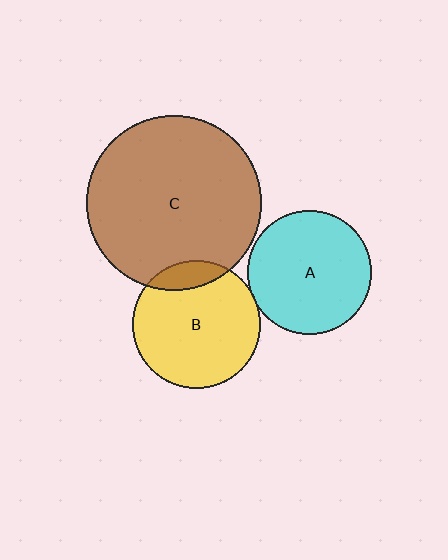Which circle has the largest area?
Circle C (brown).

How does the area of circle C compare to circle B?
Approximately 1.9 times.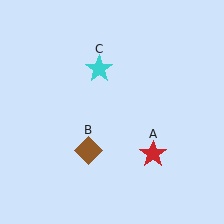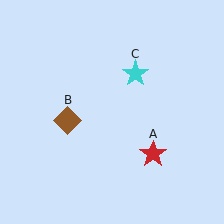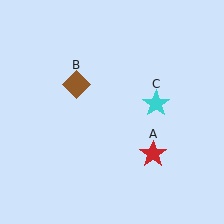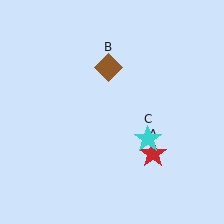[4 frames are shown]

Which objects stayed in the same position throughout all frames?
Red star (object A) remained stationary.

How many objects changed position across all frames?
2 objects changed position: brown diamond (object B), cyan star (object C).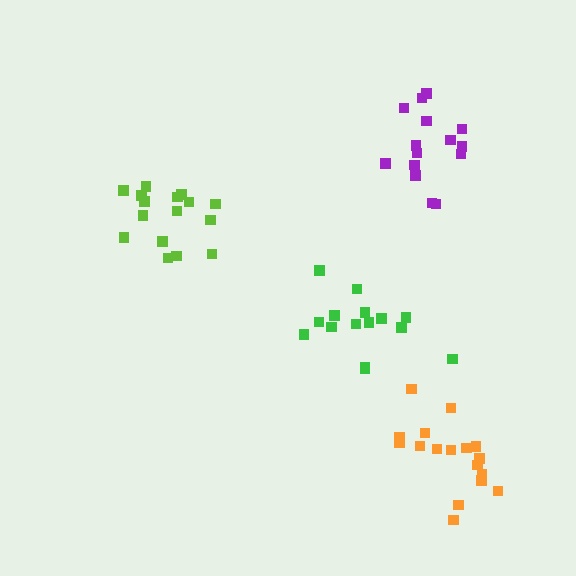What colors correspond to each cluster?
The clusters are colored: orange, purple, lime, green.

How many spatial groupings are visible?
There are 4 spatial groupings.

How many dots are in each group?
Group 1: 17 dots, Group 2: 15 dots, Group 3: 16 dots, Group 4: 15 dots (63 total).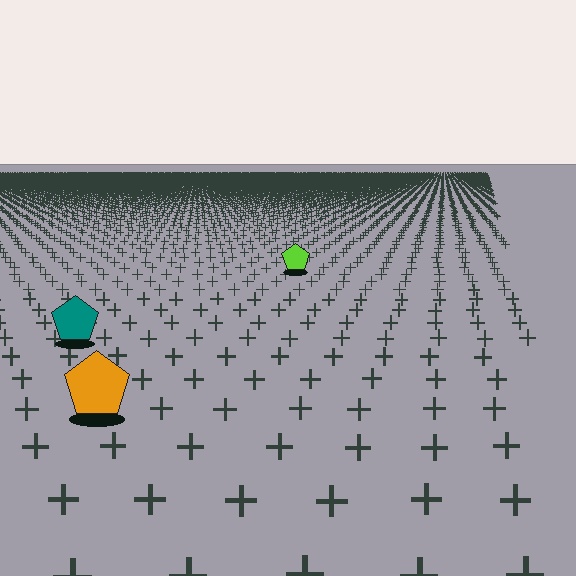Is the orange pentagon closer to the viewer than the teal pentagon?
Yes. The orange pentagon is closer — you can tell from the texture gradient: the ground texture is coarser near it.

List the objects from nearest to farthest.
From nearest to farthest: the orange pentagon, the teal pentagon, the lime pentagon.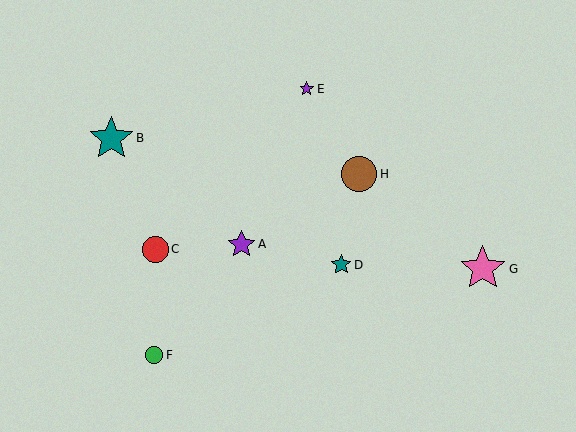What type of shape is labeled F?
Shape F is a green circle.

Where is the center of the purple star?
The center of the purple star is at (242, 244).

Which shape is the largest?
The pink star (labeled G) is the largest.